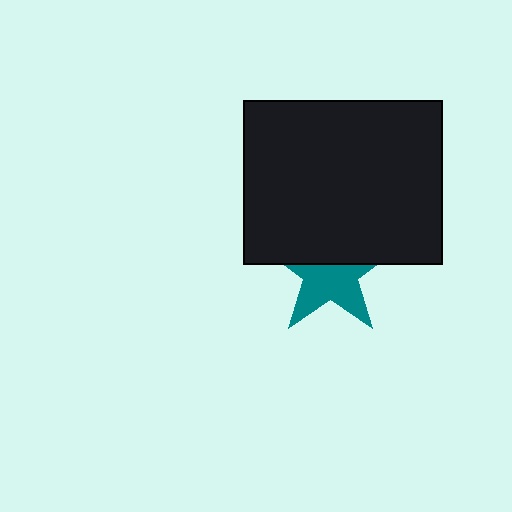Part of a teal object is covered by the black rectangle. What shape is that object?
It is a star.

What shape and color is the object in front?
The object in front is a black rectangle.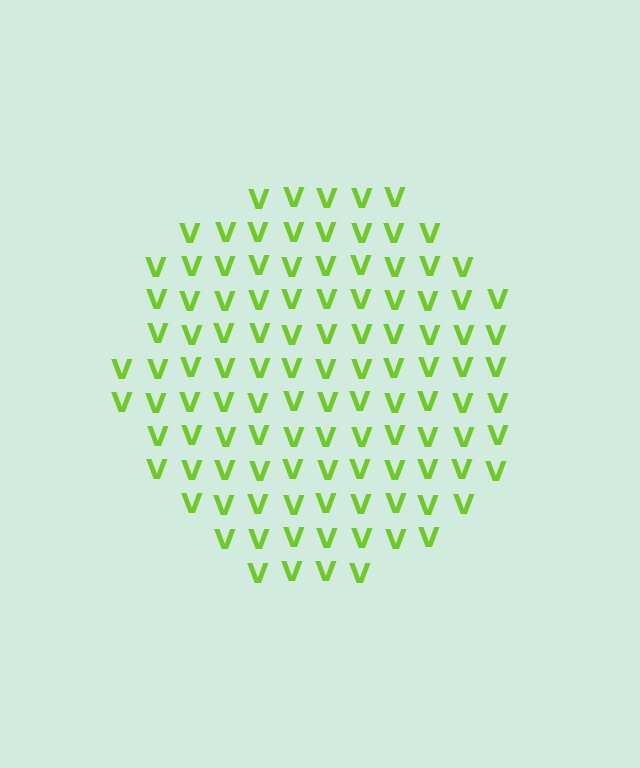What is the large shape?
The large shape is a circle.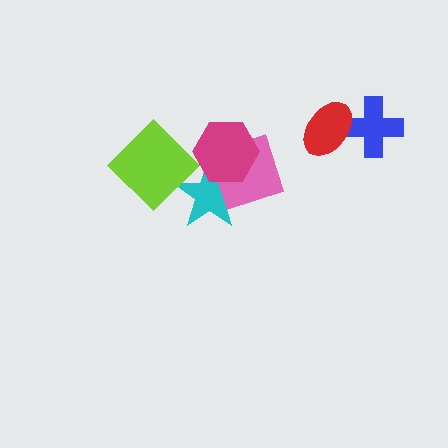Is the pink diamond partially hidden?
Yes, it is partially covered by another shape.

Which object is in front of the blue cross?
The red ellipse is in front of the blue cross.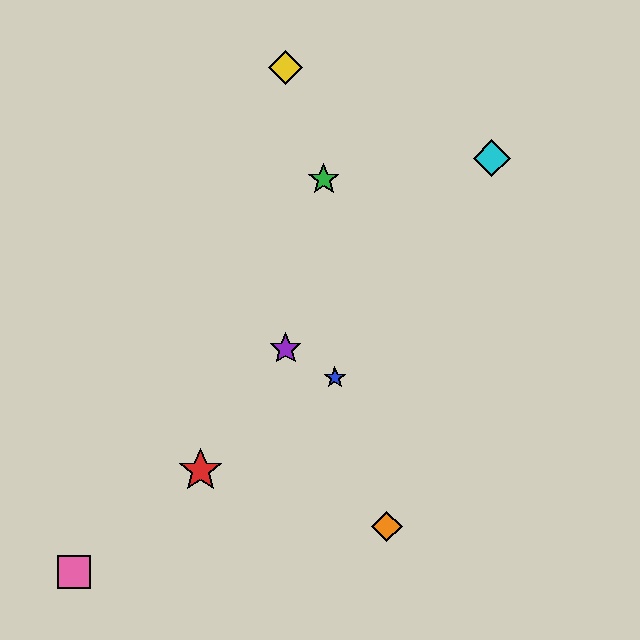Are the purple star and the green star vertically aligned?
No, the purple star is at x≈286 and the green star is at x≈324.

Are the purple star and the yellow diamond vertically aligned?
Yes, both are at x≈286.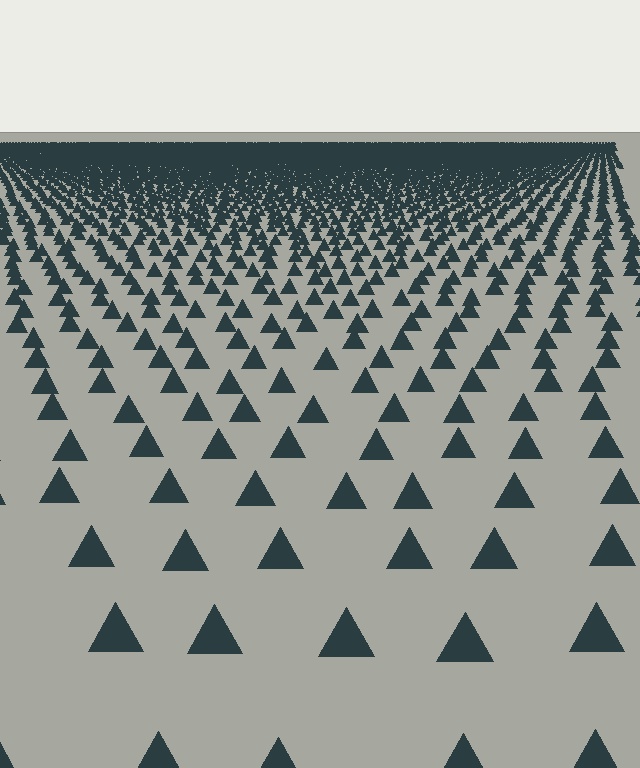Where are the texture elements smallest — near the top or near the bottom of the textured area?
Near the top.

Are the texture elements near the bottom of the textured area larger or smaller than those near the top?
Larger. Near the bottom, elements are closer to the viewer and appear at a bigger on-screen size.